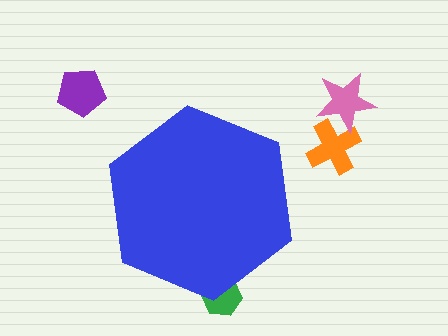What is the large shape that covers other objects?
A blue hexagon.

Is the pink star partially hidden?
No, the pink star is fully visible.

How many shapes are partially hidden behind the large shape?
1 shape is partially hidden.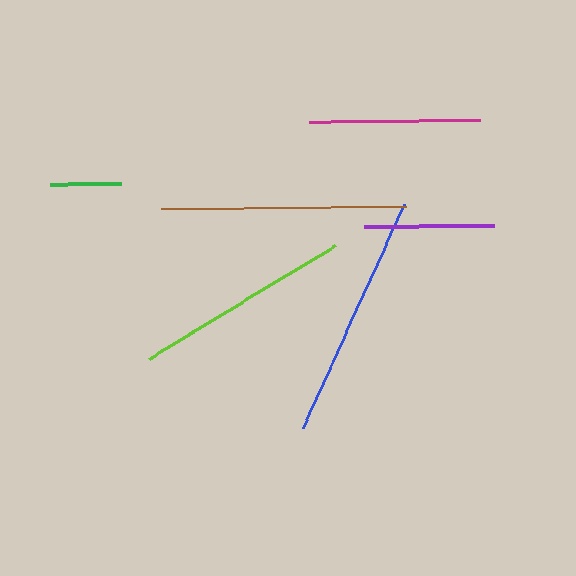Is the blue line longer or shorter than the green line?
The blue line is longer than the green line.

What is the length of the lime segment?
The lime segment is approximately 218 pixels long.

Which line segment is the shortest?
The green line is the shortest at approximately 71 pixels.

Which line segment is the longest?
The blue line is the longest at approximately 247 pixels.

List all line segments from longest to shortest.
From longest to shortest: blue, brown, lime, magenta, purple, green.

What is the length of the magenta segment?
The magenta segment is approximately 171 pixels long.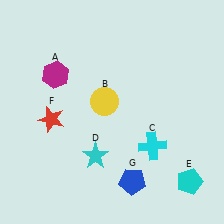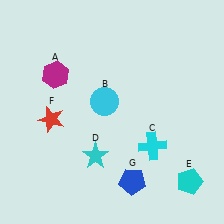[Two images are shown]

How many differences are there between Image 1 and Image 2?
There is 1 difference between the two images.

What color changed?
The circle (B) changed from yellow in Image 1 to cyan in Image 2.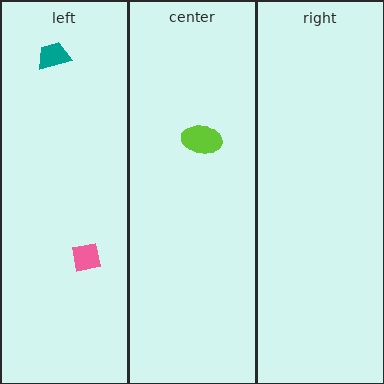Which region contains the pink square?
The left region.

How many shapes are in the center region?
1.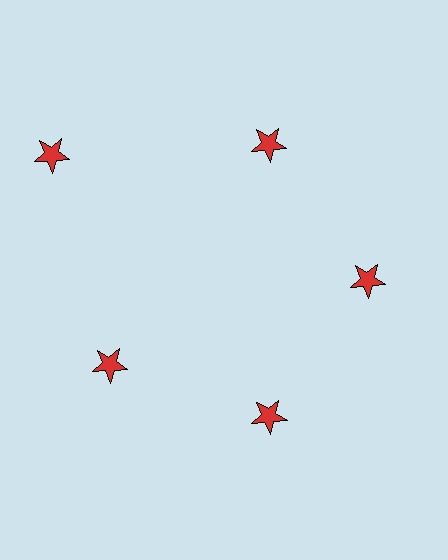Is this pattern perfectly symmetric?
No. The 5 red stars are arranged in a ring, but one element near the 10 o'clock position is pushed outward from the center, breaking the 5-fold rotational symmetry.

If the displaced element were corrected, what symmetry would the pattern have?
It would have 5-fold rotational symmetry — the pattern would map onto itself every 72 degrees.